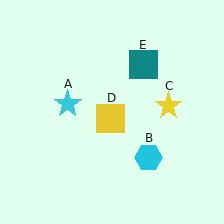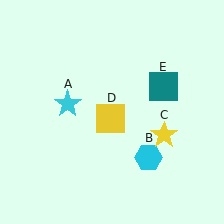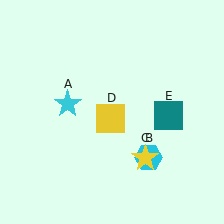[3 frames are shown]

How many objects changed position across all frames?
2 objects changed position: yellow star (object C), teal square (object E).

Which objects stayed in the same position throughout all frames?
Cyan star (object A) and cyan hexagon (object B) and yellow square (object D) remained stationary.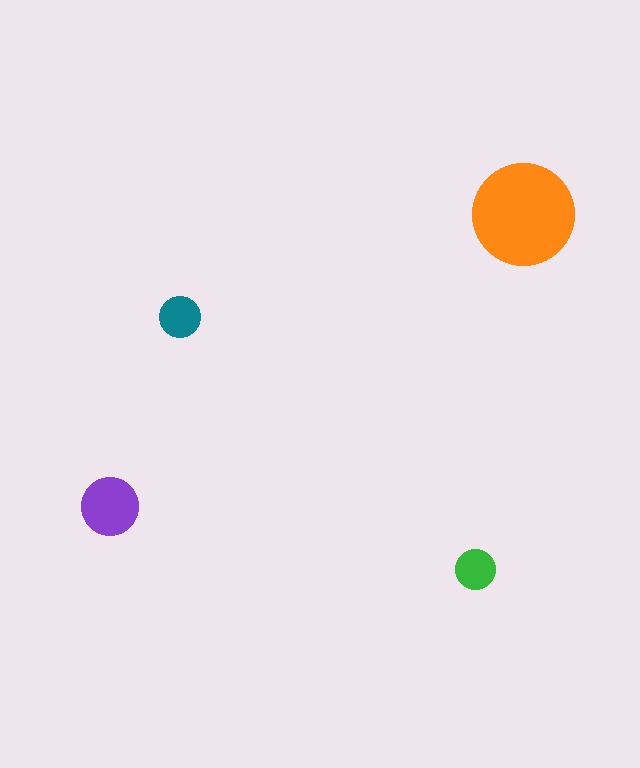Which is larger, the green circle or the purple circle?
The purple one.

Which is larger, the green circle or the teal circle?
The teal one.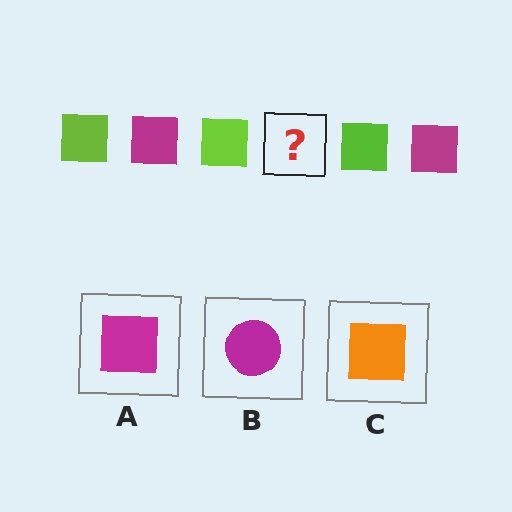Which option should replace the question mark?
Option A.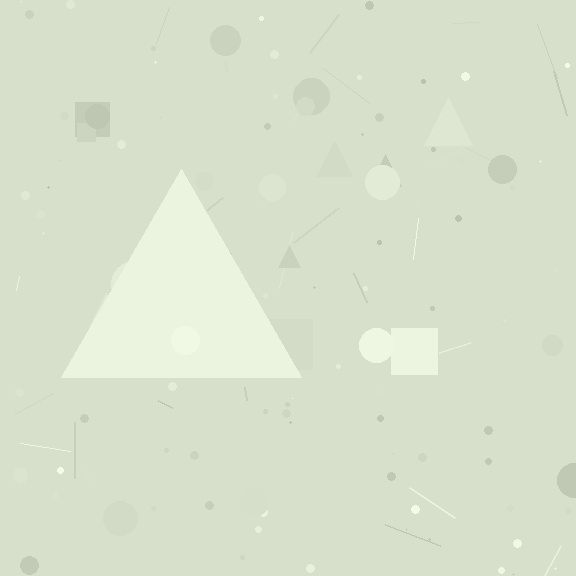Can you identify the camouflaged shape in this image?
The camouflaged shape is a triangle.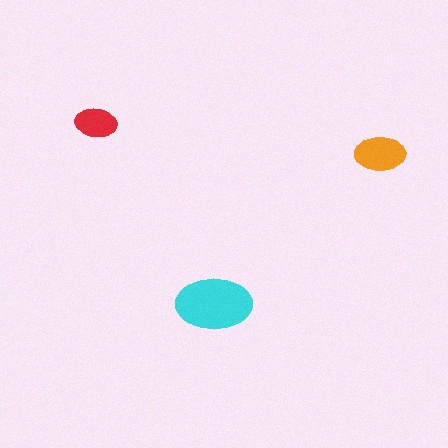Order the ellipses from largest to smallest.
the cyan one, the orange one, the red one.